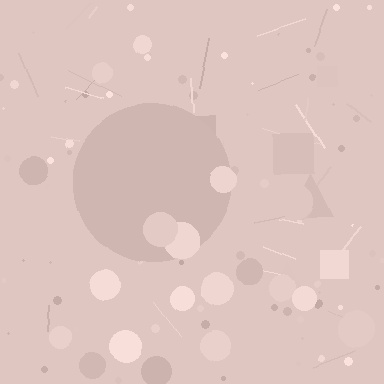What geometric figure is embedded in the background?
A circle is embedded in the background.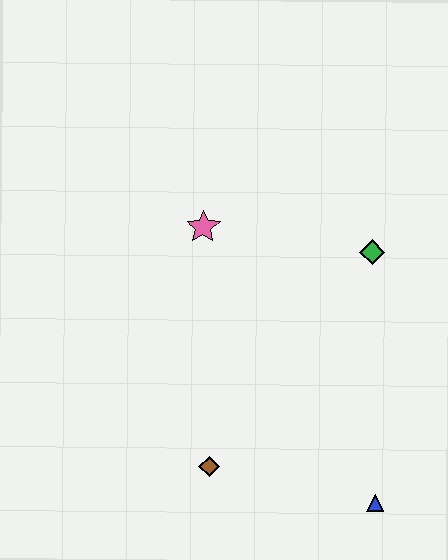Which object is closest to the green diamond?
The pink star is closest to the green diamond.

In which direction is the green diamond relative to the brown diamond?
The green diamond is above the brown diamond.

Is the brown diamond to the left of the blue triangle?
Yes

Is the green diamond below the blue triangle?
No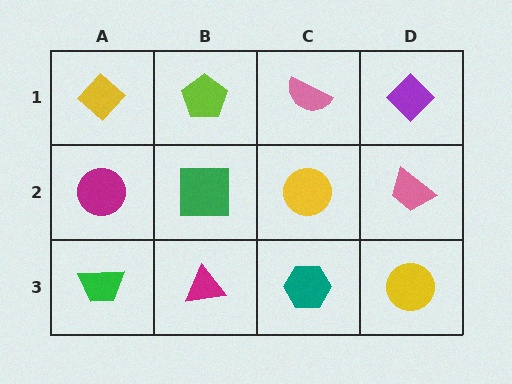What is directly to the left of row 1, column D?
A pink semicircle.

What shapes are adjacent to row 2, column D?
A purple diamond (row 1, column D), a yellow circle (row 3, column D), a yellow circle (row 2, column C).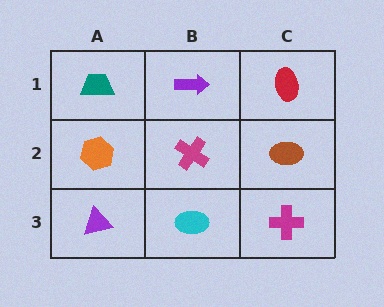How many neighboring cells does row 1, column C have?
2.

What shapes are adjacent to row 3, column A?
An orange hexagon (row 2, column A), a cyan ellipse (row 3, column B).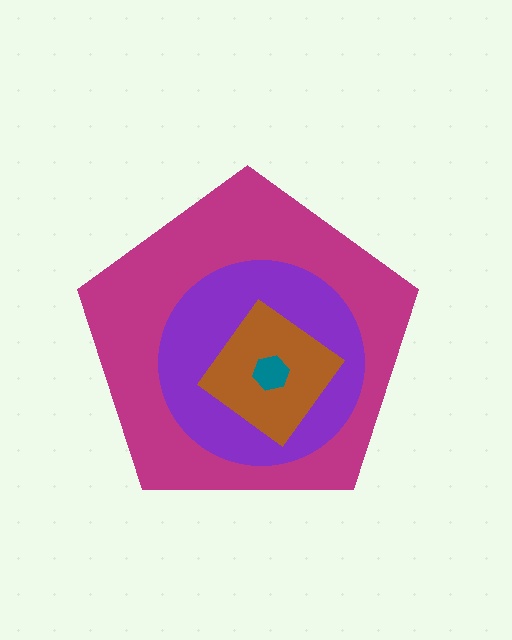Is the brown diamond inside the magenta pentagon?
Yes.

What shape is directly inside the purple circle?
The brown diamond.